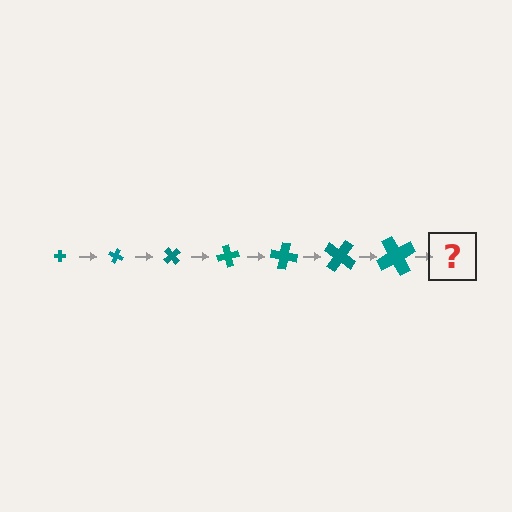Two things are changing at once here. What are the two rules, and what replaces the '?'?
The two rules are that the cross grows larger each step and it rotates 25 degrees each step. The '?' should be a cross, larger than the previous one and rotated 175 degrees from the start.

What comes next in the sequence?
The next element should be a cross, larger than the previous one and rotated 175 degrees from the start.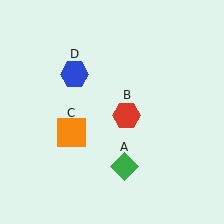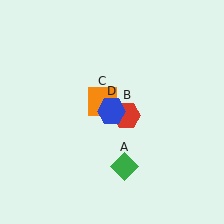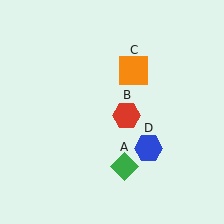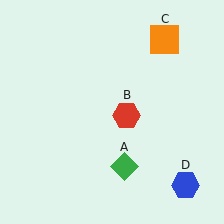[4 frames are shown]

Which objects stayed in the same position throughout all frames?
Green diamond (object A) and red hexagon (object B) remained stationary.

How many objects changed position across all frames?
2 objects changed position: orange square (object C), blue hexagon (object D).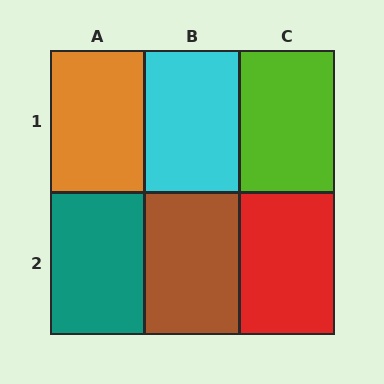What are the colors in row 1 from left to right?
Orange, cyan, lime.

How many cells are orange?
1 cell is orange.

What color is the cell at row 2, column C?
Red.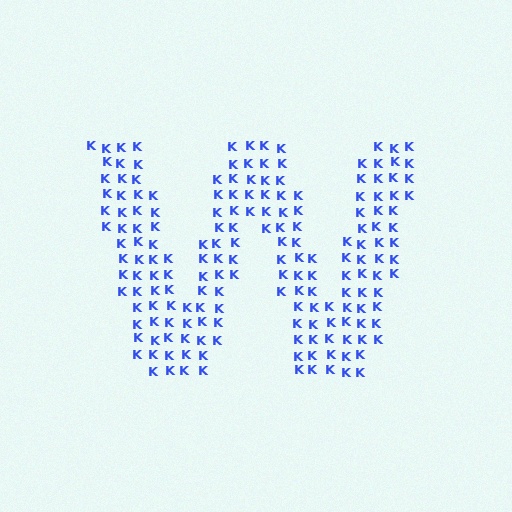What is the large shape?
The large shape is the letter W.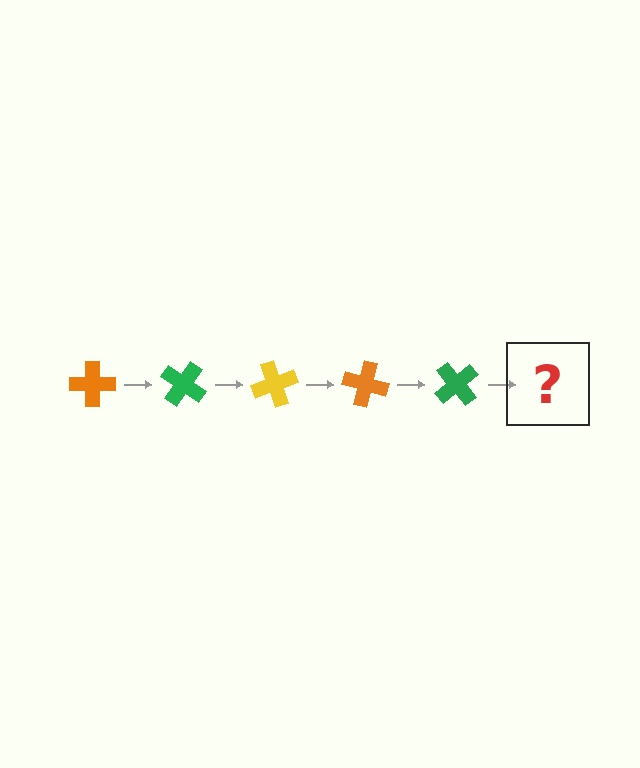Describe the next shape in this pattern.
It should be a yellow cross, rotated 175 degrees from the start.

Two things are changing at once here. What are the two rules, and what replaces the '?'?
The two rules are that it rotates 35 degrees each step and the color cycles through orange, green, and yellow. The '?' should be a yellow cross, rotated 175 degrees from the start.